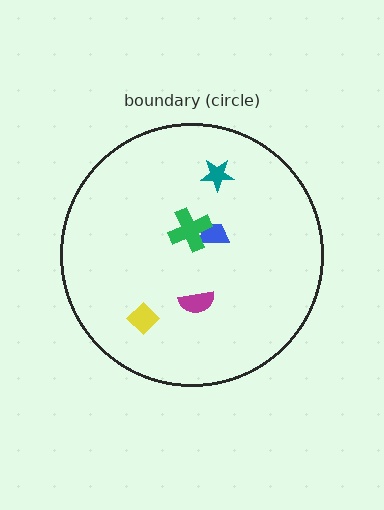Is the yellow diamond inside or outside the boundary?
Inside.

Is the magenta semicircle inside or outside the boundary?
Inside.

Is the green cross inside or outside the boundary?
Inside.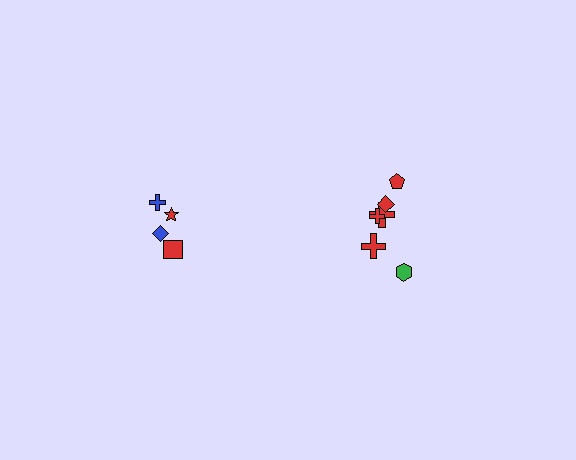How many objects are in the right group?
There are 6 objects.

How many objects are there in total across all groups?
There are 10 objects.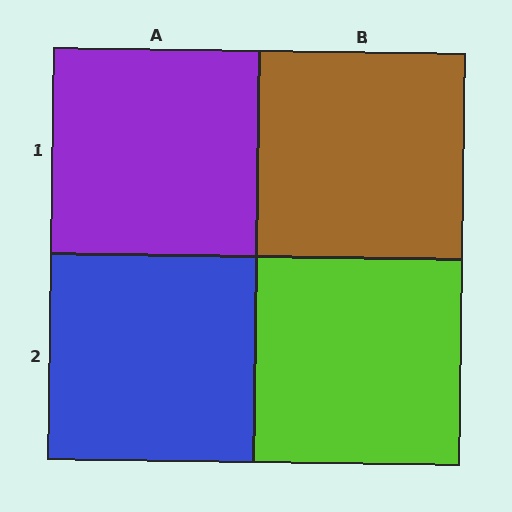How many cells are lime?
1 cell is lime.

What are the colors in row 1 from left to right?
Purple, brown.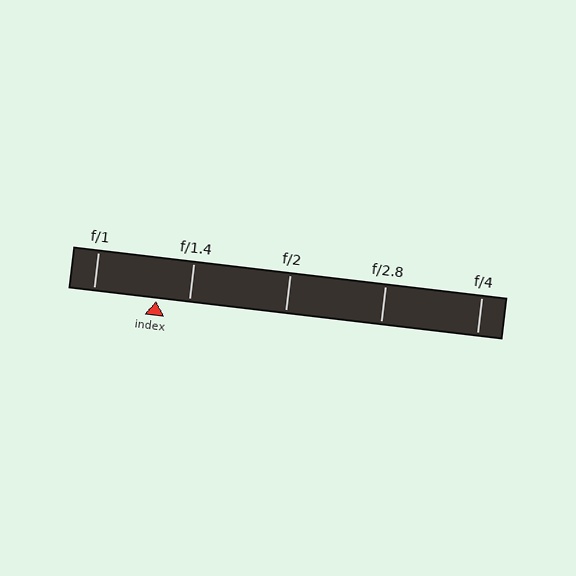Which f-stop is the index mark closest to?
The index mark is closest to f/1.4.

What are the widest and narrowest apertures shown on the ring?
The widest aperture shown is f/1 and the narrowest is f/4.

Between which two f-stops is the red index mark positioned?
The index mark is between f/1 and f/1.4.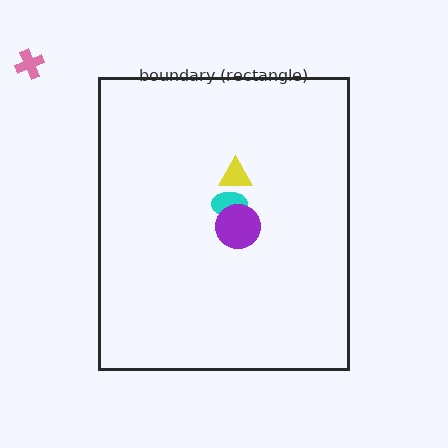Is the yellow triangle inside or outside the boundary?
Inside.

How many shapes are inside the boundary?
3 inside, 1 outside.